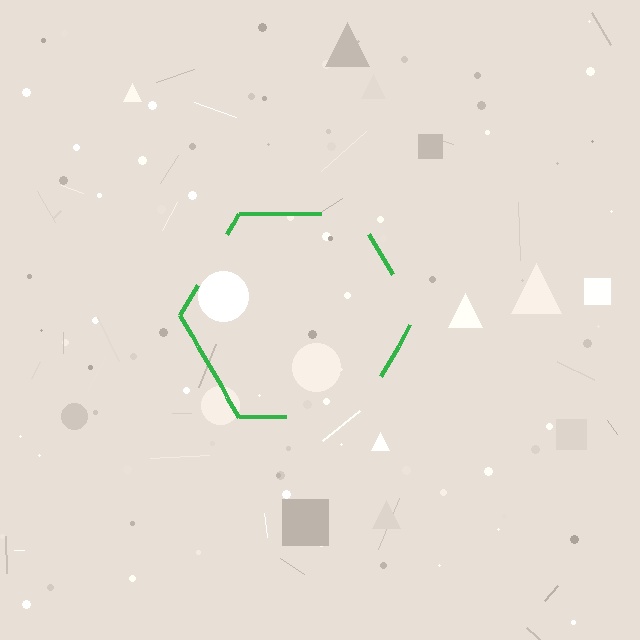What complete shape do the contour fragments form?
The contour fragments form a hexagon.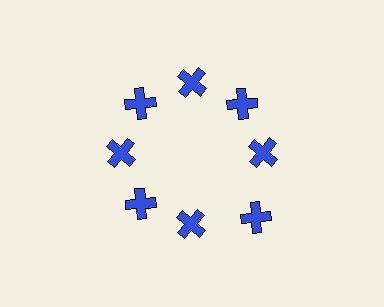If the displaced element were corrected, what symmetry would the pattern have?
It would have 8-fold rotational symmetry — the pattern would map onto itself every 45 degrees.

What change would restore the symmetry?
The symmetry would be restored by moving it inward, back onto the ring so that all 8 crosses sit at equal angles and equal distance from the center.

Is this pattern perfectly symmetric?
No. The 8 blue crosses are arranged in a ring, but one element near the 4 o'clock position is pushed outward from the center, breaking the 8-fold rotational symmetry.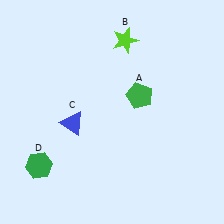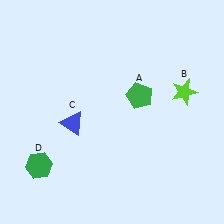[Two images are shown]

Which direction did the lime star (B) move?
The lime star (B) moved right.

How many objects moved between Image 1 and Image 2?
1 object moved between the two images.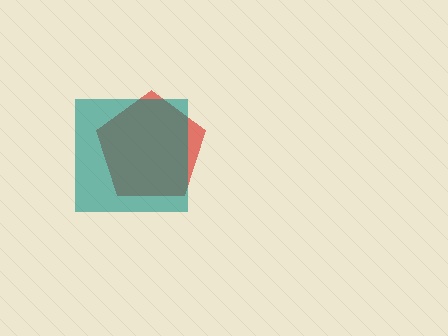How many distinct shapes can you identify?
There are 2 distinct shapes: a red pentagon, a teal square.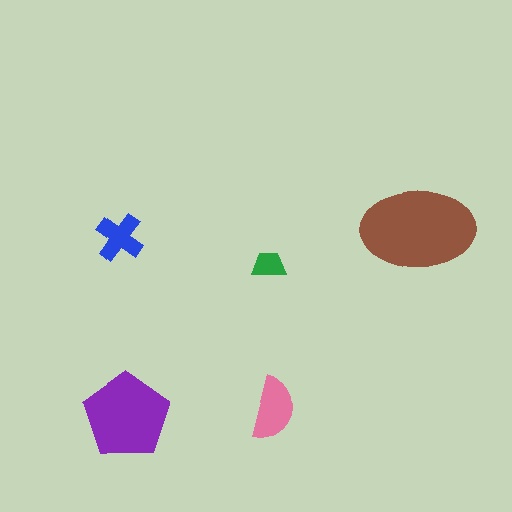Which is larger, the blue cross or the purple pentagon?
The purple pentagon.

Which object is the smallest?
The green trapezoid.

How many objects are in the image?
There are 5 objects in the image.